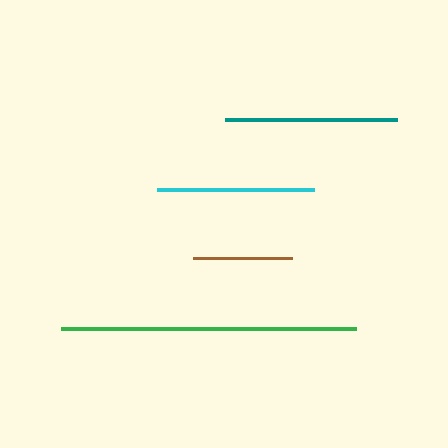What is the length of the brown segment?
The brown segment is approximately 98 pixels long.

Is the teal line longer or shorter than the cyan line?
The teal line is longer than the cyan line.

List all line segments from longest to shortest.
From longest to shortest: green, teal, cyan, brown.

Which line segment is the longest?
The green line is the longest at approximately 295 pixels.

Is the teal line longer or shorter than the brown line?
The teal line is longer than the brown line.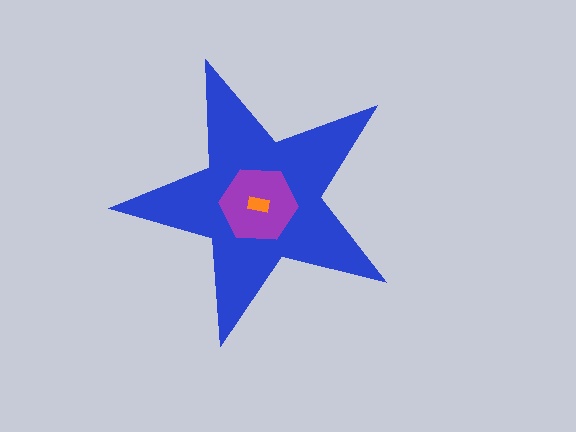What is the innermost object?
The orange rectangle.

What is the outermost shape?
The blue star.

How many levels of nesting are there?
3.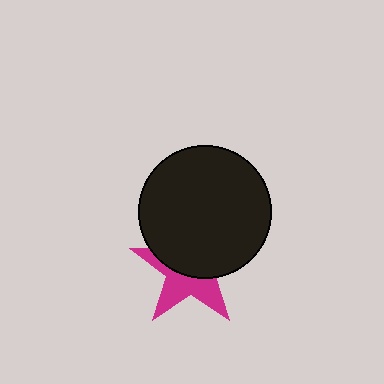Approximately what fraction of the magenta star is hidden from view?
Roughly 56% of the magenta star is hidden behind the black circle.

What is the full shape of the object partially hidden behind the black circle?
The partially hidden object is a magenta star.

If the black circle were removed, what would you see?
You would see the complete magenta star.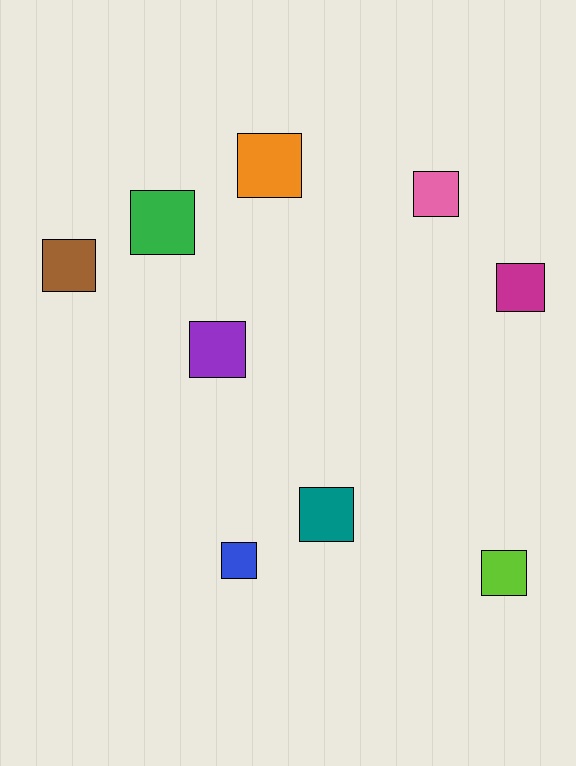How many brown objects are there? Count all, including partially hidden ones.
There is 1 brown object.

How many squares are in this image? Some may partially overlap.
There are 9 squares.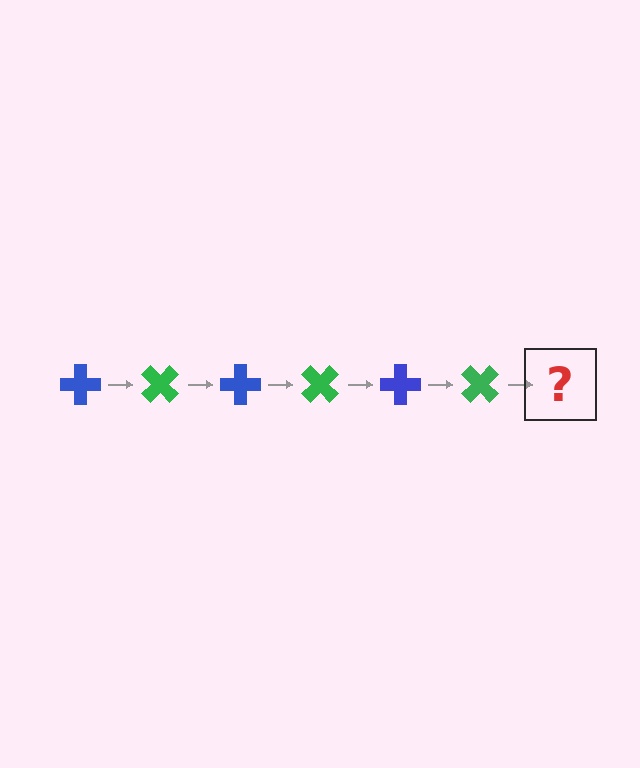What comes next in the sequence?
The next element should be a blue cross, rotated 270 degrees from the start.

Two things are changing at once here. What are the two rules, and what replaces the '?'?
The two rules are that it rotates 45 degrees each step and the color cycles through blue and green. The '?' should be a blue cross, rotated 270 degrees from the start.